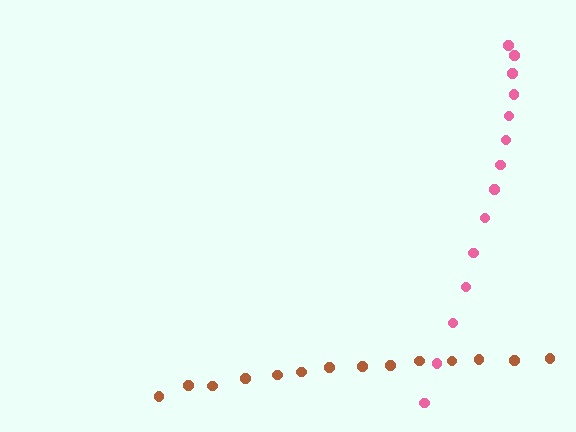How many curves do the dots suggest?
There are 2 distinct paths.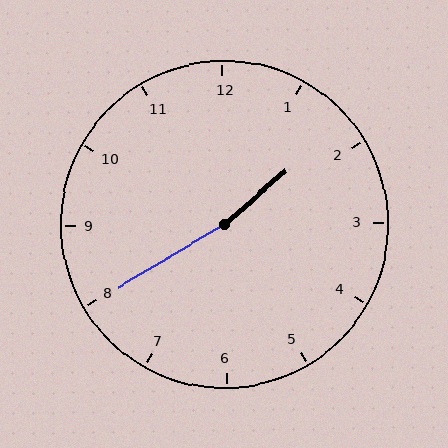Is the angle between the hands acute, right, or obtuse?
It is obtuse.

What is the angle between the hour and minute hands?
Approximately 170 degrees.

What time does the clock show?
1:40.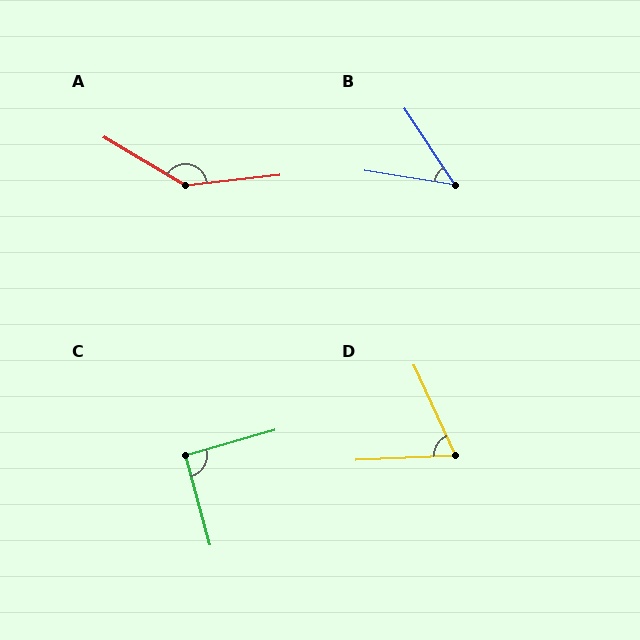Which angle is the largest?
A, at approximately 142 degrees.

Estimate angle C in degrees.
Approximately 91 degrees.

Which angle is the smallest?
B, at approximately 47 degrees.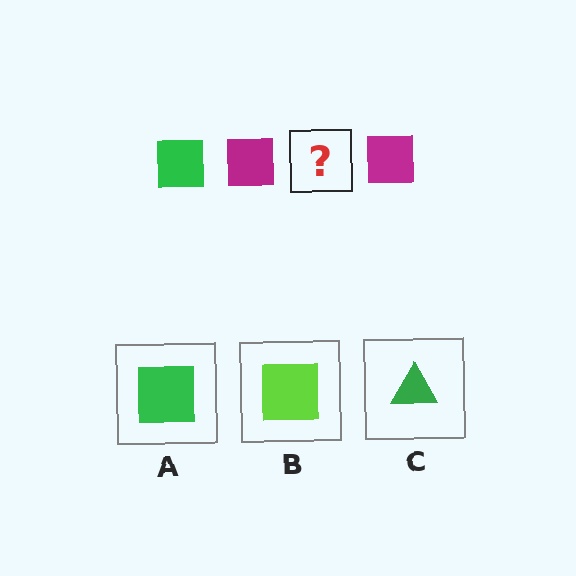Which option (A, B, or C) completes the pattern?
A.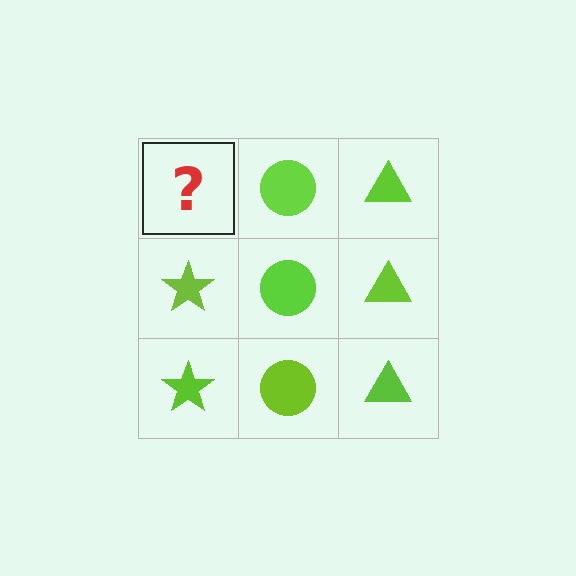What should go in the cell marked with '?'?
The missing cell should contain a lime star.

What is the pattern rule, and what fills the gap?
The rule is that each column has a consistent shape. The gap should be filled with a lime star.